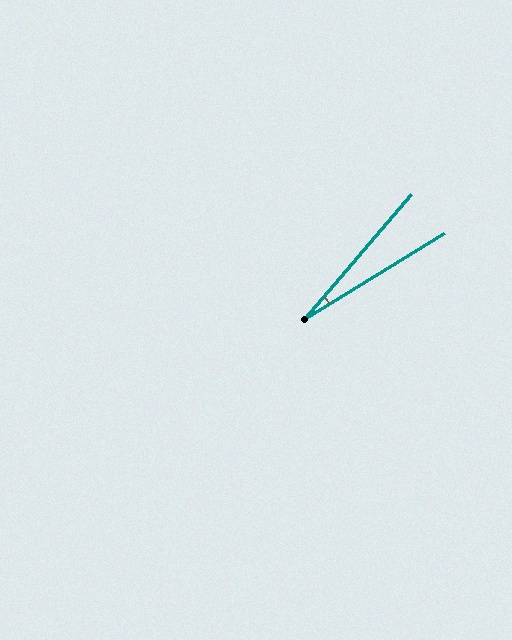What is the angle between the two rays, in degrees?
Approximately 18 degrees.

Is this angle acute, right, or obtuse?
It is acute.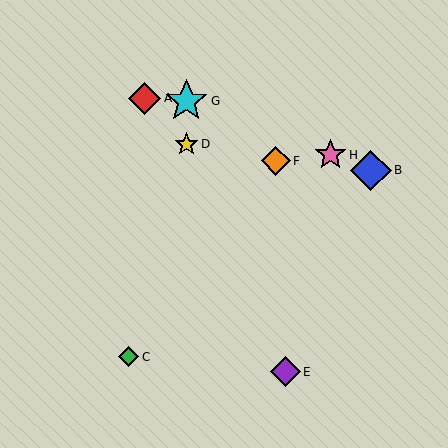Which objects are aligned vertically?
Objects D, G are aligned vertically.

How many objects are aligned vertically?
2 objects (D, G) are aligned vertically.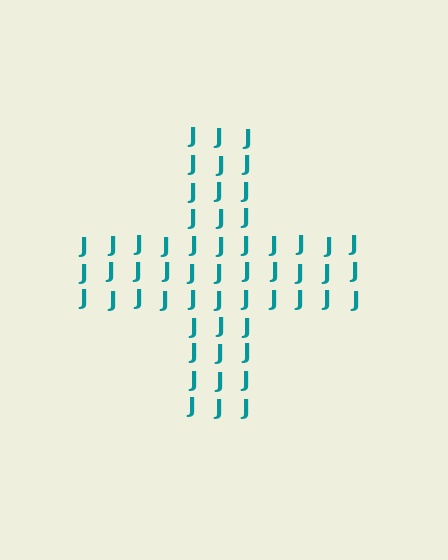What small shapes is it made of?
It is made of small letter J's.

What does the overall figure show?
The overall figure shows a cross.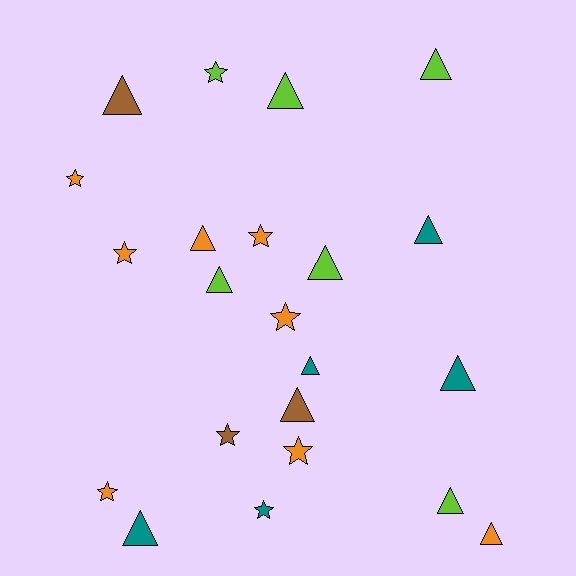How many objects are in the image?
There are 22 objects.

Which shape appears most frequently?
Triangle, with 13 objects.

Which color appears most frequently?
Orange, with 8 objects.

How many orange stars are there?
There are 6 orange stars.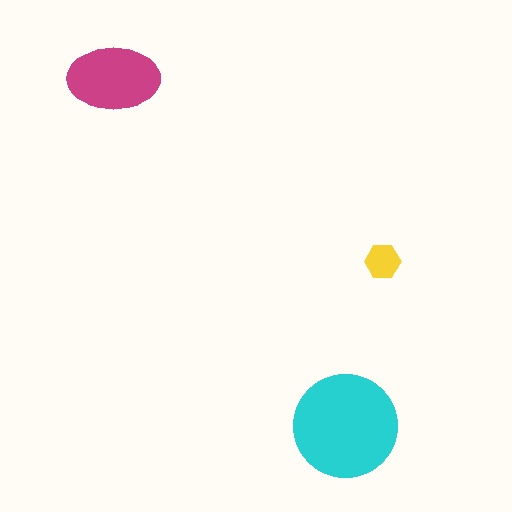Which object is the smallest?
The yellow hexagon.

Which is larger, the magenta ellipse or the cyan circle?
The cyan circle.